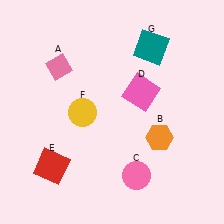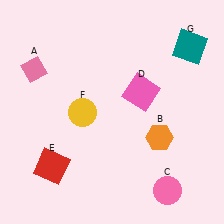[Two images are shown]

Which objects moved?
The objects that moved are: the pink diamond (A), the pink circle (C), the teal square (G).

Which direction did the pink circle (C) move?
The pink circle (C) moved right.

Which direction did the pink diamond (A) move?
The pink diamond (A) moved left.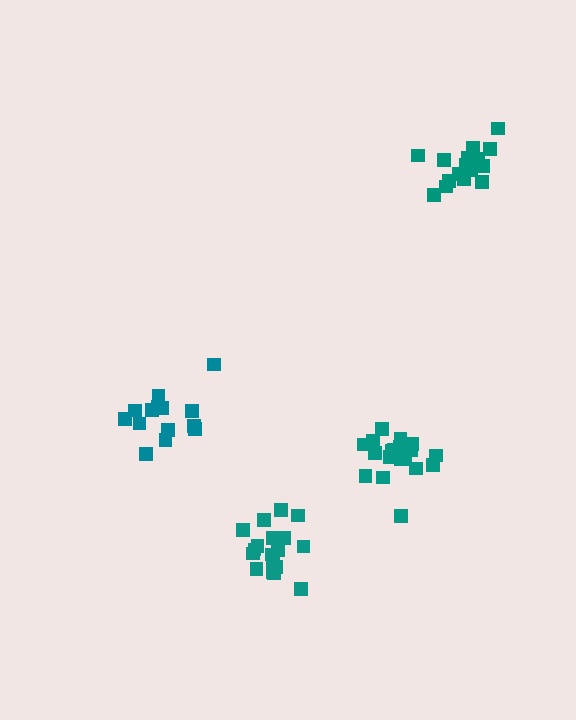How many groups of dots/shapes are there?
There are 4 groups.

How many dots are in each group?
Group 1: 19 dots, Group 2: 19 dots, Group 3: 16 dots, Group 4: 14 dots (68 total).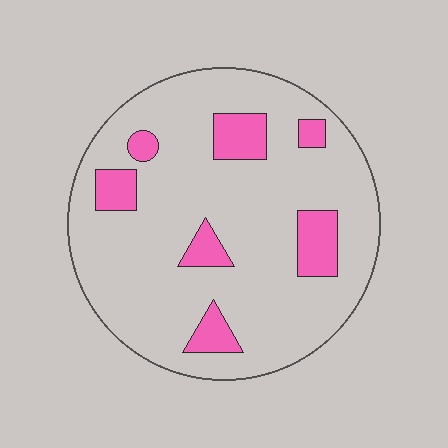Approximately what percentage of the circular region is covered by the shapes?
Approximately 15%.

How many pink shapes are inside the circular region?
7.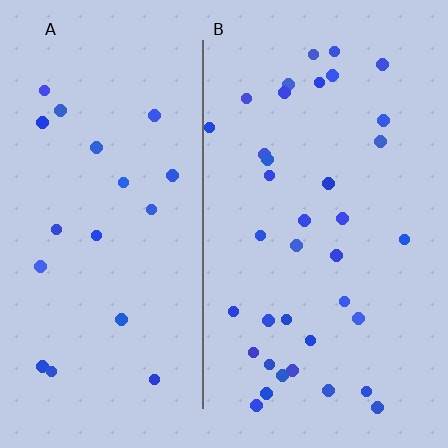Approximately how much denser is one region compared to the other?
Approximately 1.9× — region B over region A.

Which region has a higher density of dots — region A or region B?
B (the right).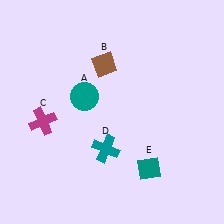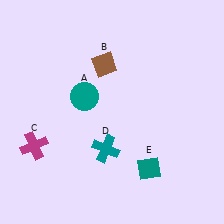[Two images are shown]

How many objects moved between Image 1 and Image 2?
1 object moved between the two images.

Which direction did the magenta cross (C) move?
The magenta cross (C) moved down.